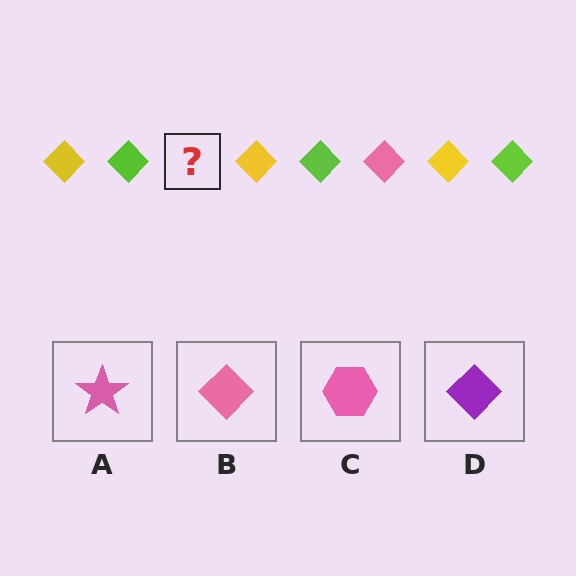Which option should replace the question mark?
Option B.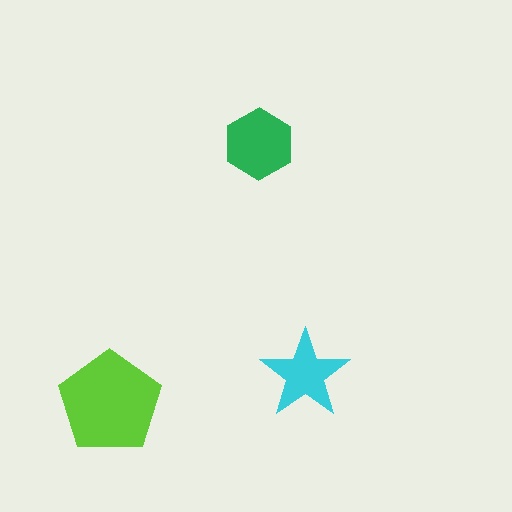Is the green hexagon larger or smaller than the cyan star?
Larger.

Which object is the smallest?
The cyan star.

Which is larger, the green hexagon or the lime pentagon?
The lime pentagon.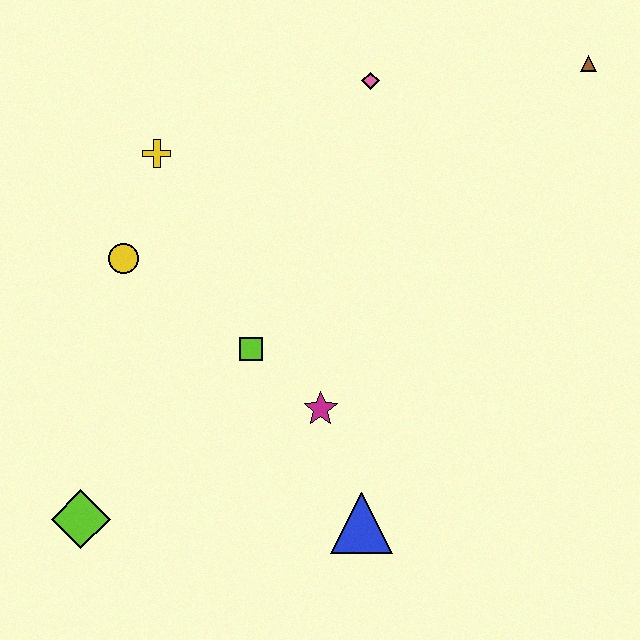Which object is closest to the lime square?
The magenta star is closest to the lime square.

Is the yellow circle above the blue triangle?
Yes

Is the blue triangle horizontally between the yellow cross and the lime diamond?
No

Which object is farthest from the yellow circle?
The brown triangle is farthest from the yellow circle.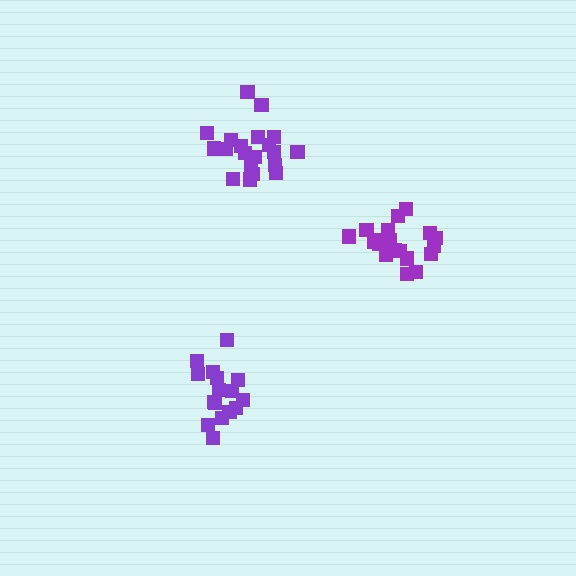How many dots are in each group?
Group 1: 16 dots, Group 2: 20 dots, Group 3: 20 dots (56 total).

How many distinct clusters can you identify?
There are 3 distinct clusters.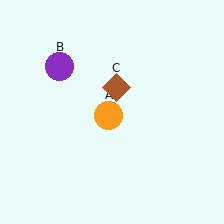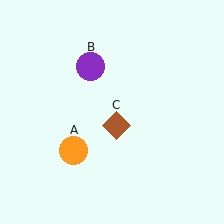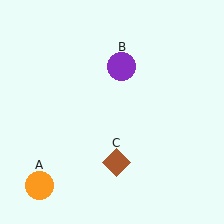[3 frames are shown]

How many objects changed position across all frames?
3 objects changed position: orange circle (object A), purple circle (object B), brown diamond (object C).